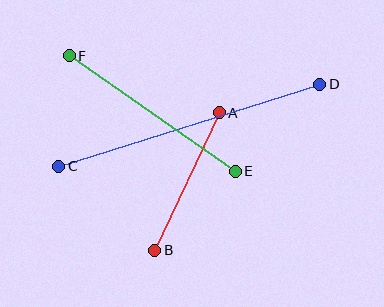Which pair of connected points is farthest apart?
Points C and D are farthest apart.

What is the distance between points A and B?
The distance is approximately 152 pixels.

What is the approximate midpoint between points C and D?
The midpoint is at approximately (189, 125) pixels.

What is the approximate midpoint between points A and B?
The midpoint is at approximately (187, 181) pixels.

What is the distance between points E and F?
The distance is approximately 202 pixels.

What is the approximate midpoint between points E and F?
The midpoint is at approximately (152, 114) pixels.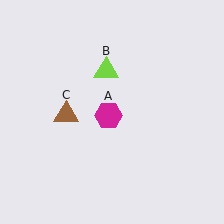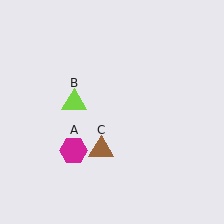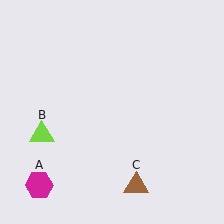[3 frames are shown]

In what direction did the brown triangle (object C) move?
The brown triangle (object C) moved down and to the right.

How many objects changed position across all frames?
3 objects changed position: magenta hexagon (object A), lime triangle (object B), brown triangle (object C).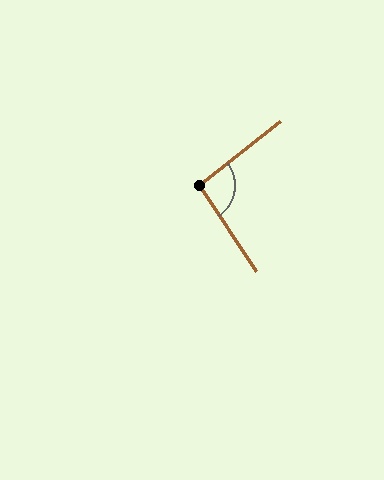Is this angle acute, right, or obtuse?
It is approximately a right angle.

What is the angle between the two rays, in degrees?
Approximately 94 degrees.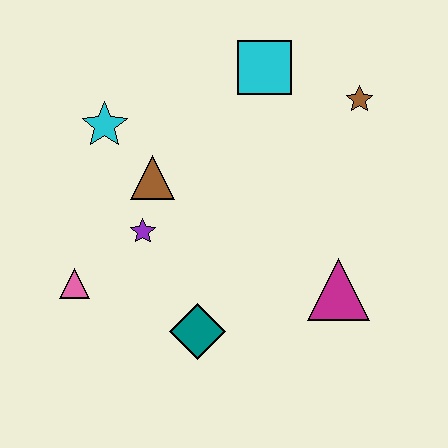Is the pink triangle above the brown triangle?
No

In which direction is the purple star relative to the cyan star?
The purple star is below the cyan star.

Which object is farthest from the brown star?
The pink triangle is farthest from the brown star.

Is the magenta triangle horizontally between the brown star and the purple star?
Yes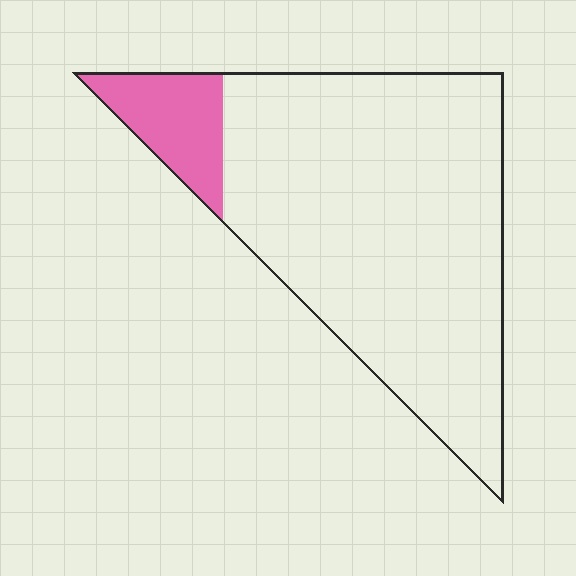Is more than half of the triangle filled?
No.